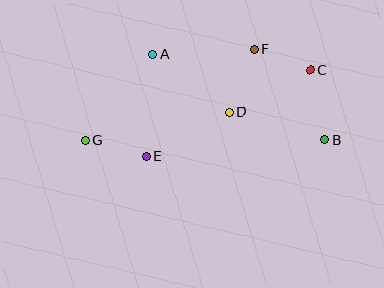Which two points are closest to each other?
Points C and F are closest to each other.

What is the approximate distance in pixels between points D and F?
The distance between D and F is approximately 68 pixels.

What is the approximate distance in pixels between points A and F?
The distance between A and F is approximately 102 pixels.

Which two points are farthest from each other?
Points B and G are farthest from each other.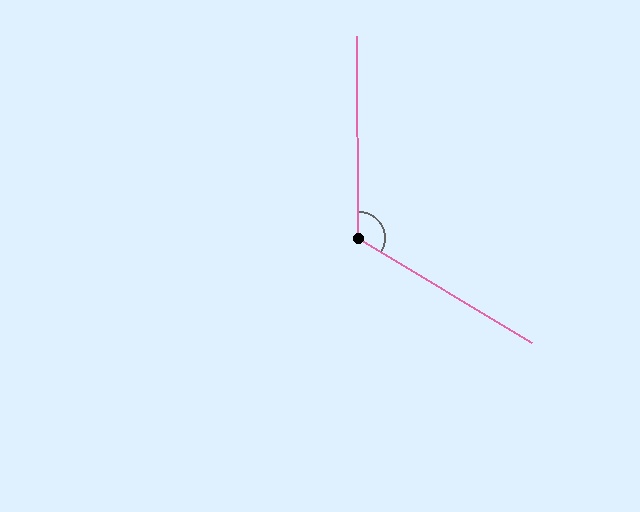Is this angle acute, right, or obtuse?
It is obtuse.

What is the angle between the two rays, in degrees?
Approximately 121 degrees.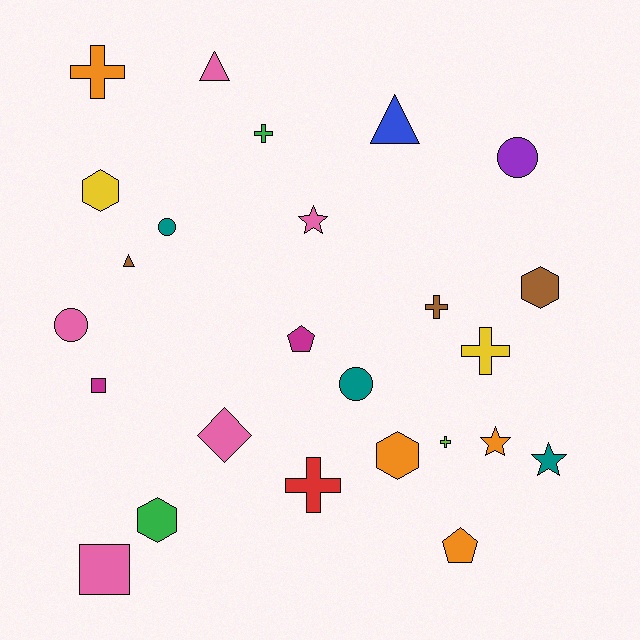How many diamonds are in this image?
There is 1 diamond.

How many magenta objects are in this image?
There are 2 magenta objects.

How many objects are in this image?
There are 25 objects.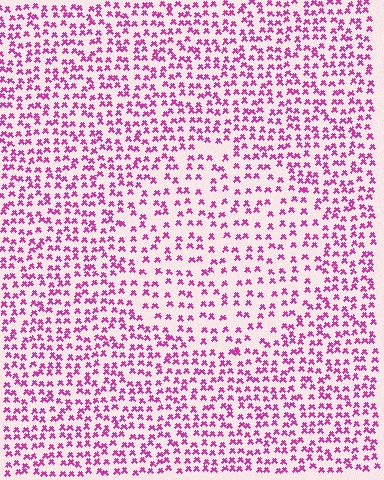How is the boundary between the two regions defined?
The boundary is defined by a change in element density (approximately 1.7x ratio). All elements are the same color, size, and shape.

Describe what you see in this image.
The image contains small magenta elements arranged at two different densities. A circle-shaped region is visible where the elements are less densely packed than the surrounding area.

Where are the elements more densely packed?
The elements are more densely packed outside the circle boundary.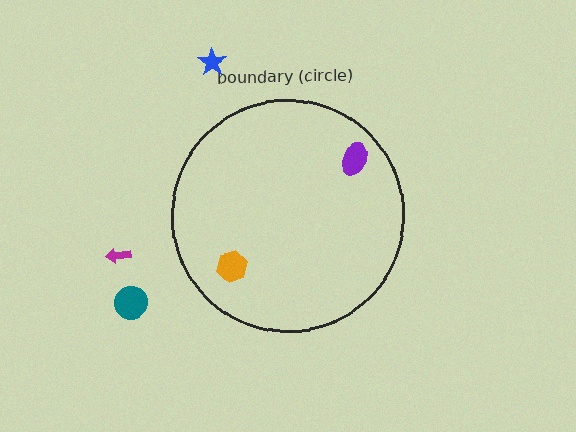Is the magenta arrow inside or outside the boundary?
Outside.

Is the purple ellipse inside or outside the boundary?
Inside.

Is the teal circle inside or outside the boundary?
Outside.